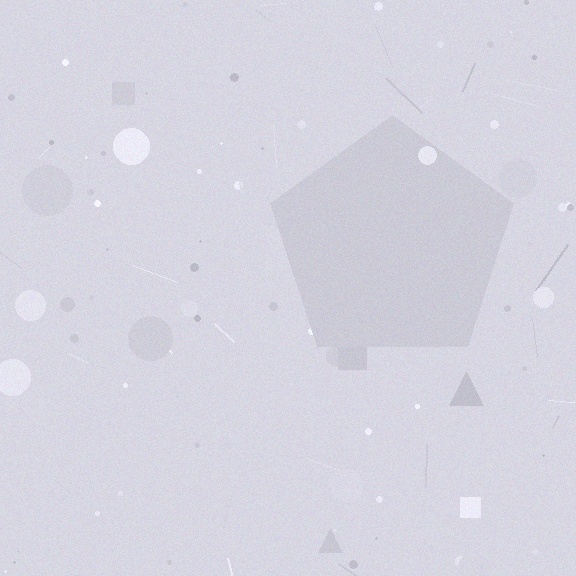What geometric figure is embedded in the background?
A pentagon is embedded in the background.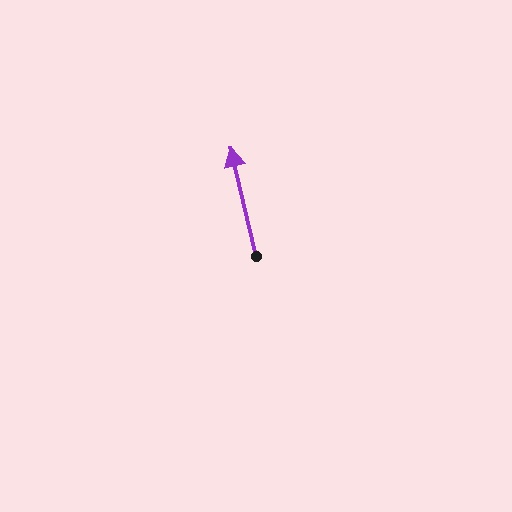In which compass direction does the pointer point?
North.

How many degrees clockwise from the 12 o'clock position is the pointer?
Approximately 347 degrees.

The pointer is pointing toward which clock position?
Roughly 12 o'clock.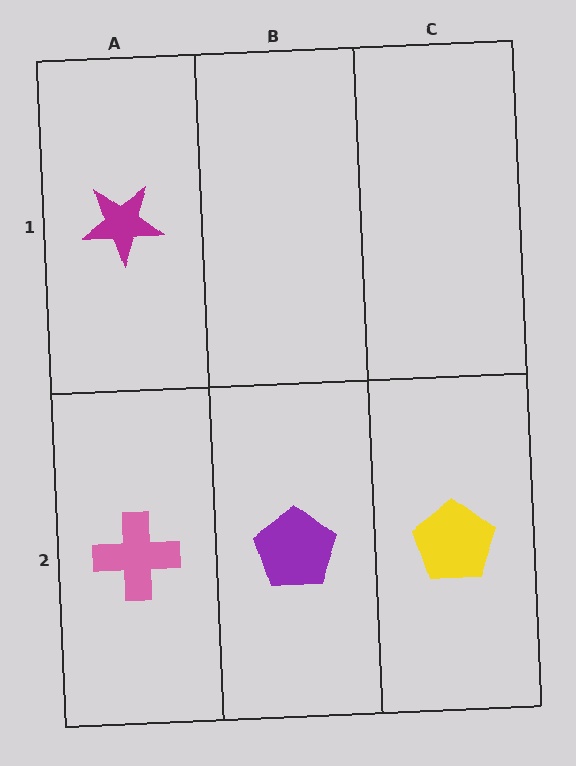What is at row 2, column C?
A yellow pentagon.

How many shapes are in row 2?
3 shapes.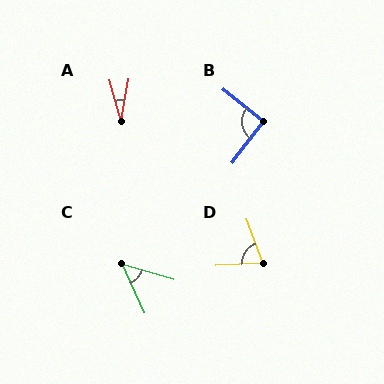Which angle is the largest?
B, at approximately 93 degrees.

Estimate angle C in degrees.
Approximately 49 degrees.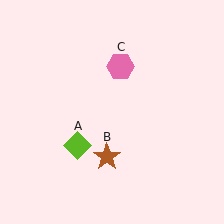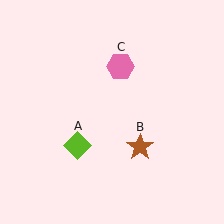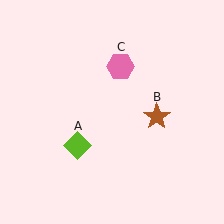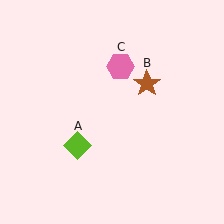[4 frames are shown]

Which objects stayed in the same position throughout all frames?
Lime diamond (object A) and pink hexagon (object C) remained stationary.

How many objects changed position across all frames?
1 object changed position: brown star (object B).